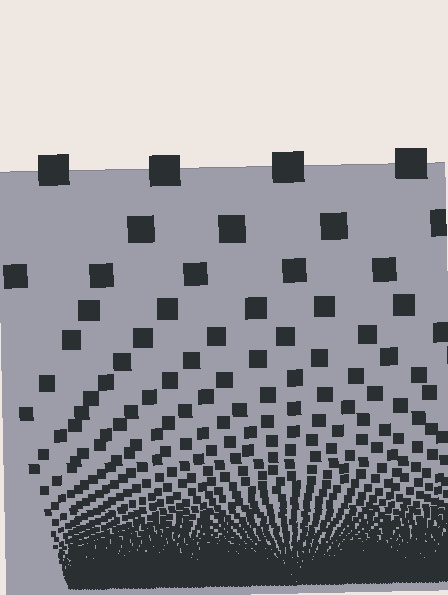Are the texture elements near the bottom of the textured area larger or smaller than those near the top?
Smaller. The gradient is inverted — elements near the bottom are smaller and denser.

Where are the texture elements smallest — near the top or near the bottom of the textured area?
Near the bottom.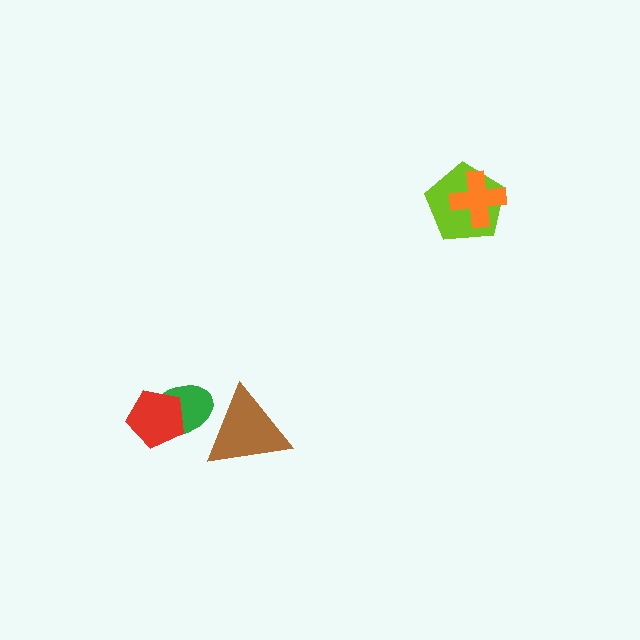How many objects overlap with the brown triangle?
1 object overlaps with the brown triangle.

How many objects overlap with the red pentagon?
1 object overlaps with the red pentagon.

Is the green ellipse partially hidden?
Yes, it is partially covered by another shape.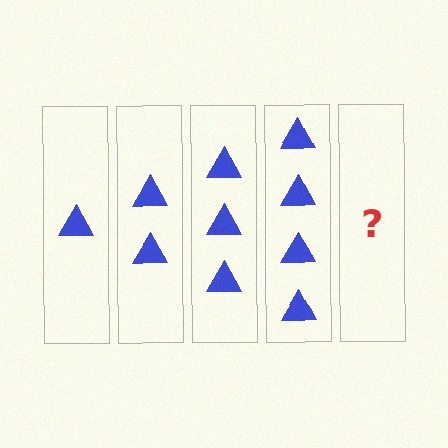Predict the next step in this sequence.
The next step is 5 triangles.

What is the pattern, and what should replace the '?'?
The pattern is that each step adds one more triangle. The '?' should be 5 triangles.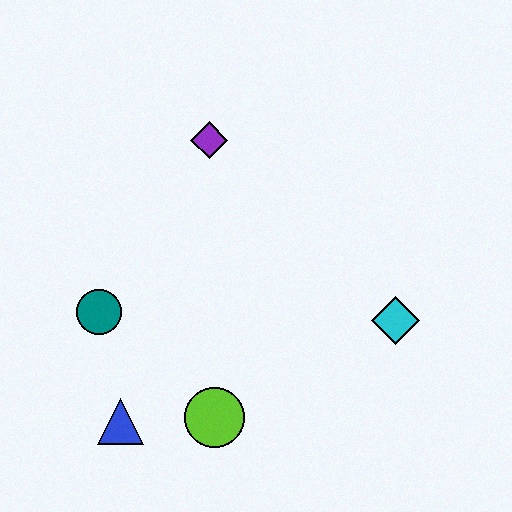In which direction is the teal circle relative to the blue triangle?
The teal circle is above the blue triangle.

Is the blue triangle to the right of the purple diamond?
No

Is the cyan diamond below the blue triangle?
No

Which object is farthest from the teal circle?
The cyan diamond is farthest from the teal circle.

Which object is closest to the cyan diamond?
The lime circle is closest to the cyan diamond.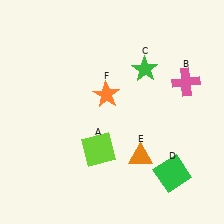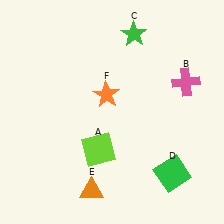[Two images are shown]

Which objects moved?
The objects that moved are: the green star (C), the orange triangle (E).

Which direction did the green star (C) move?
The green star (C) moved up.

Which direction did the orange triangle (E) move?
The orange triangle (E) moved left.